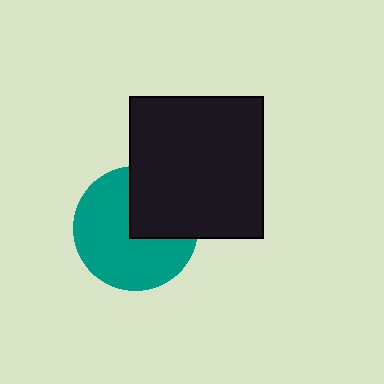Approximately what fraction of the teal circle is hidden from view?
Roughly 34% of the teal circle is hidden behind the black rectangle.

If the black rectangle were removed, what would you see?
You would see the complete teal circle.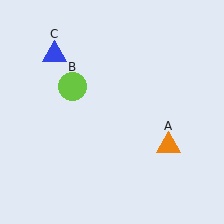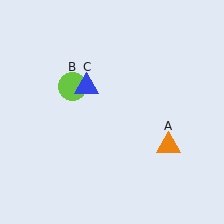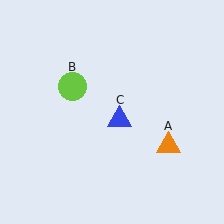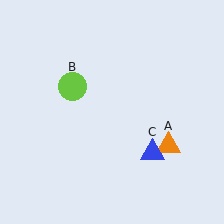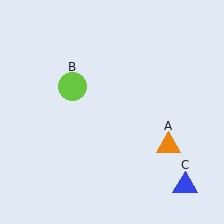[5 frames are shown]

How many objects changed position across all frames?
1 object changed position: blue triangle (object C).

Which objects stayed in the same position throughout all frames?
Orange triangle (object A) and lime circle (object B) remained stationary.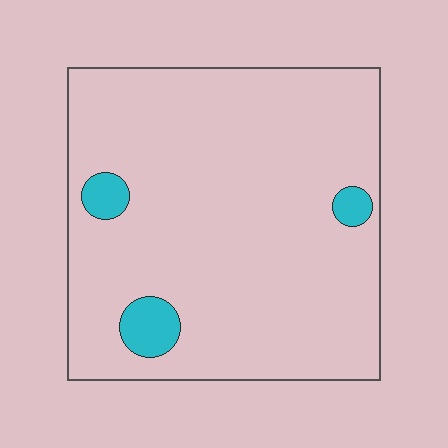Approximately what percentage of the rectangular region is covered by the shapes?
Approximately 5%.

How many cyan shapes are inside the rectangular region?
3.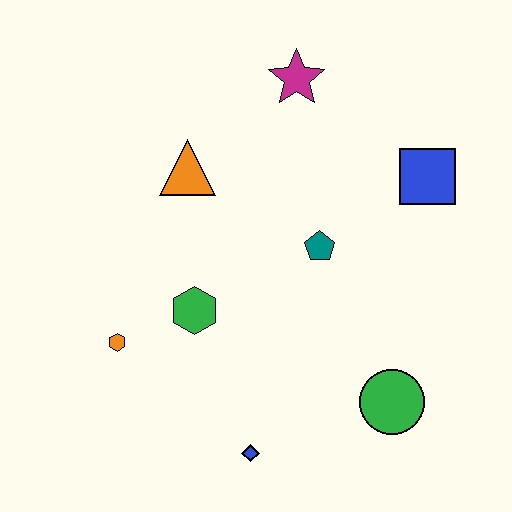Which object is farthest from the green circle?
The magenta star is farthest from the green circle.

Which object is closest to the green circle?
The blue diamond is closest to the green circle.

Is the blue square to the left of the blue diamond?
No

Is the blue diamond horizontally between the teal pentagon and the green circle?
No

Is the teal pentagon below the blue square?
Yes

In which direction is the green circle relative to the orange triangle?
The green circle is below the orange triangle.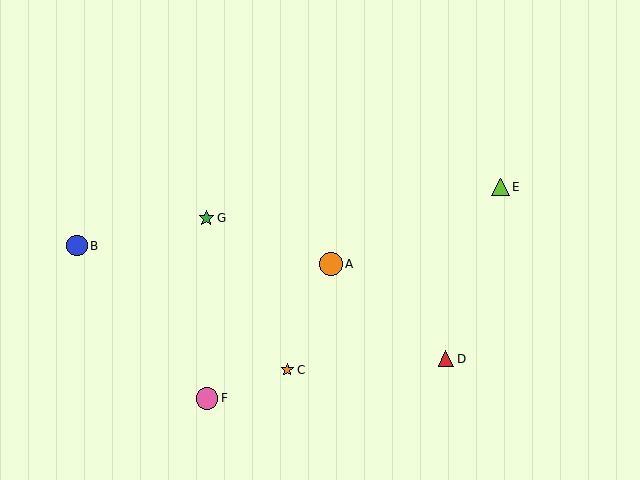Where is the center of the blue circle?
The center of the blue circle is at (77, 246).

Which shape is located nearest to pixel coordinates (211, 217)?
The green star (labeled G) at (206, 218) is nearest to that location.